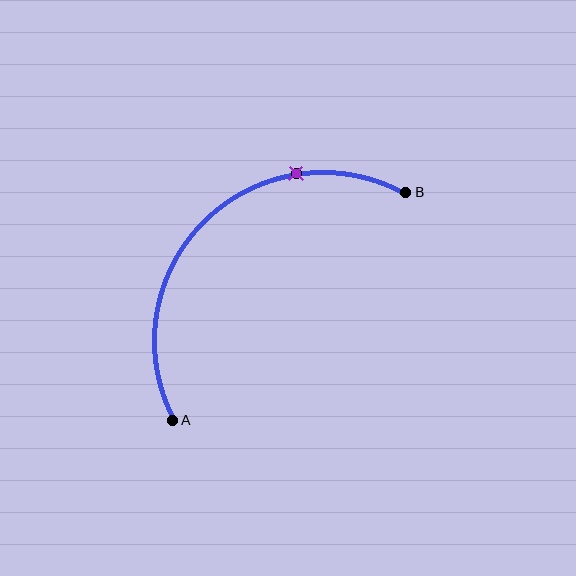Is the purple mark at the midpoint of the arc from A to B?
No. The purple mark lies on the arc but is closer to endpoint B. The arc midpoint would be at the point on the curve equidistant along the arc from both A and B.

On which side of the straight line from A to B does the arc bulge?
The arc bulges above and to the left of the straight line connecting A and B.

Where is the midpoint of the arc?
The arc midpoint is the point on the curve farthest from the straight line joining A and B. It sits above and to the left of that line.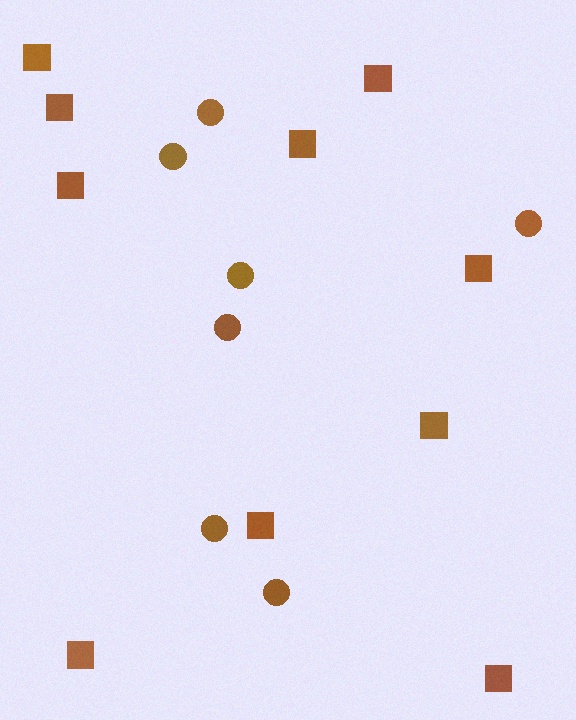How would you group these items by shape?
There are 2 groups: one group of squares (10) and one group of circles (7).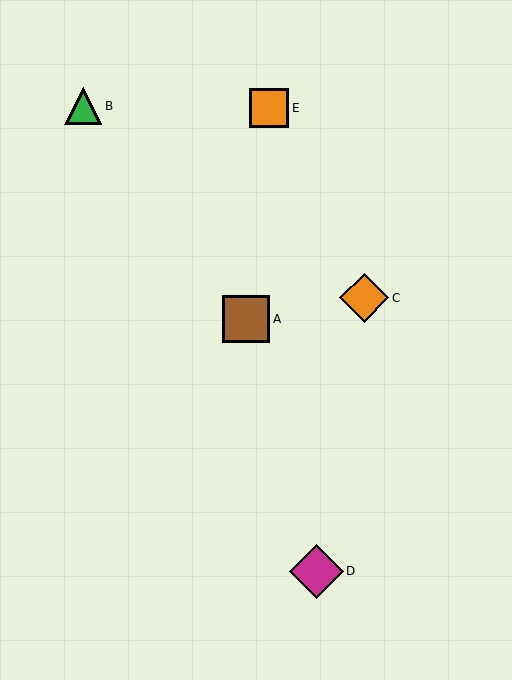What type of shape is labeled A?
Shape A is a brown square.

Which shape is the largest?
The magenta diamond (labeled D) is the largest.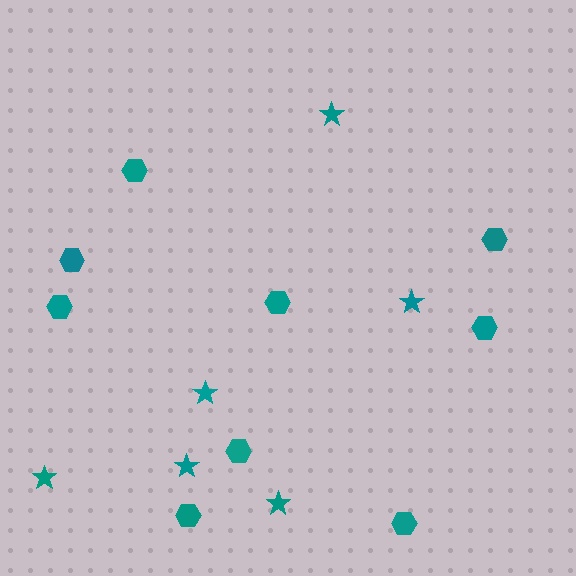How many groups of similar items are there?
There are 2 groups: one group of stars (6) and one group of hexagons (9).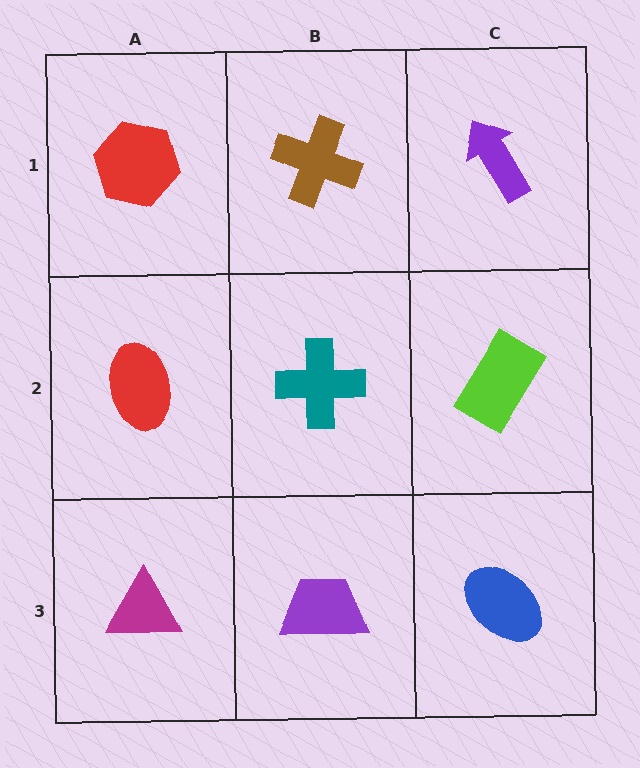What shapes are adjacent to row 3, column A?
A red ellipse (row 2, column A), a purple trapezoid (row 3, column B).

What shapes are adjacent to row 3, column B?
A teal cross (row 2, column B), a magenta triangle (row 3, column A), a blue ellipse (row 3, column C).